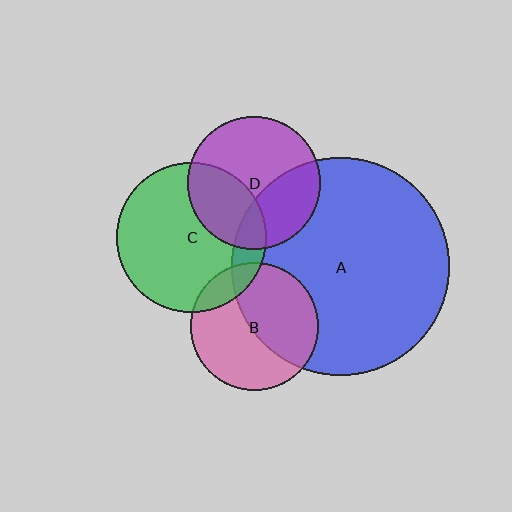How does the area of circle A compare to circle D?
Approximately 2.7 times.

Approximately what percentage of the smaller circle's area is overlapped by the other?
Approximately 35%.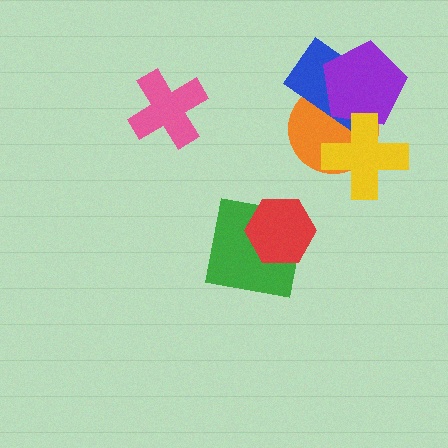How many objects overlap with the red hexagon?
1 object overlaps with the red hexagon.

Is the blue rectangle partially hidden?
Yes, it is partially covered by another shape.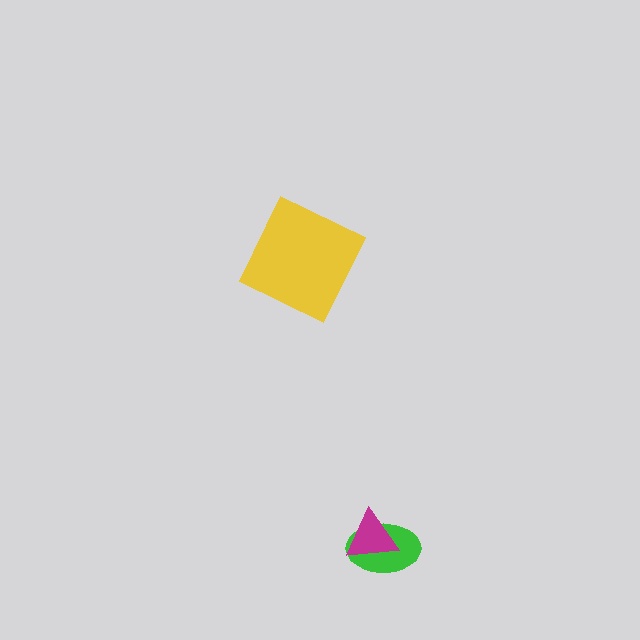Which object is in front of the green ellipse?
The magenta triangle is in front of the green ellipse.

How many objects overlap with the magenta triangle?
1 object overlaps with the magenta triangle.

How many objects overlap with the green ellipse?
1 object overlaps with the green ellipse.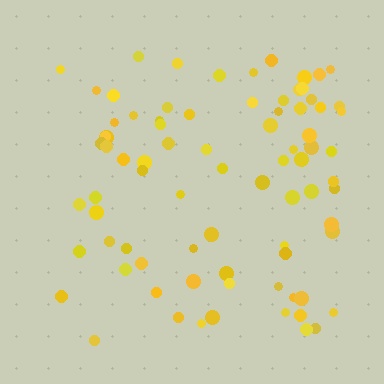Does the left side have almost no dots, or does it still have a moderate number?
Still a moderate number, just noticeably fewer than the right.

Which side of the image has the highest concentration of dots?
The right.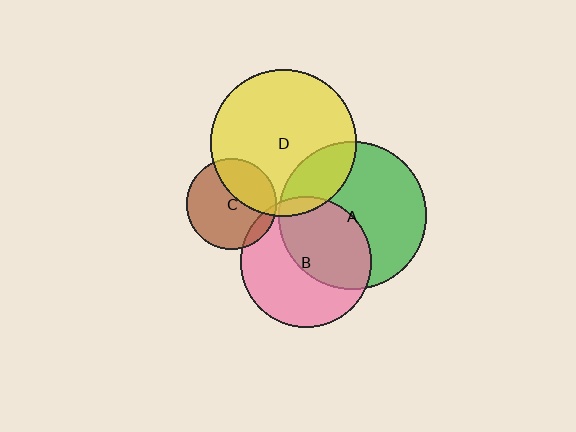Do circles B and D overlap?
Yes.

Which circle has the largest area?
Circle A (green).